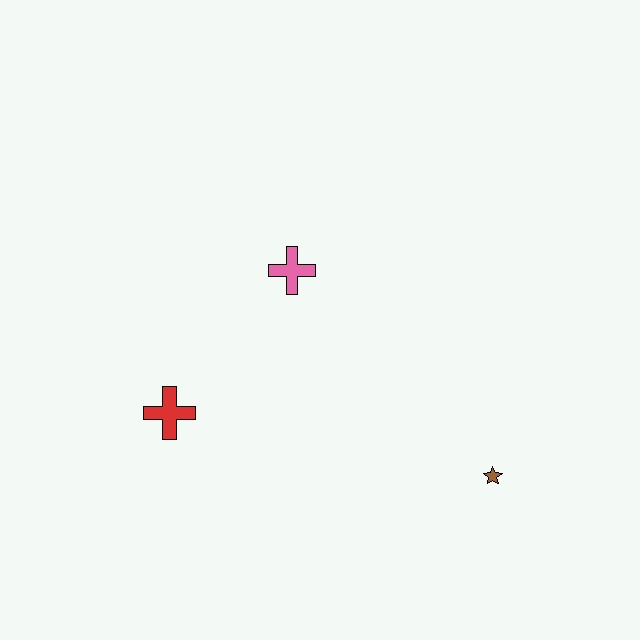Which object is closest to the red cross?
The pink cross is closest to the red cross.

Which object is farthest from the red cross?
The brown star is farthest from the red cross.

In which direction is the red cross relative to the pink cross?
The red cross is below the pink cross.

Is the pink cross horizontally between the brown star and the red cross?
Yes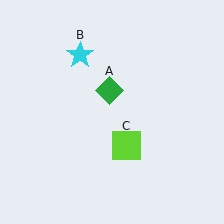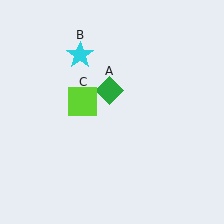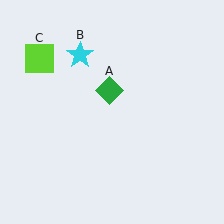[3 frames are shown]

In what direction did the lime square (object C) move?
The lime square (object C) moved up and to the left.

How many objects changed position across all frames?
1 object changed position: lime square (object C).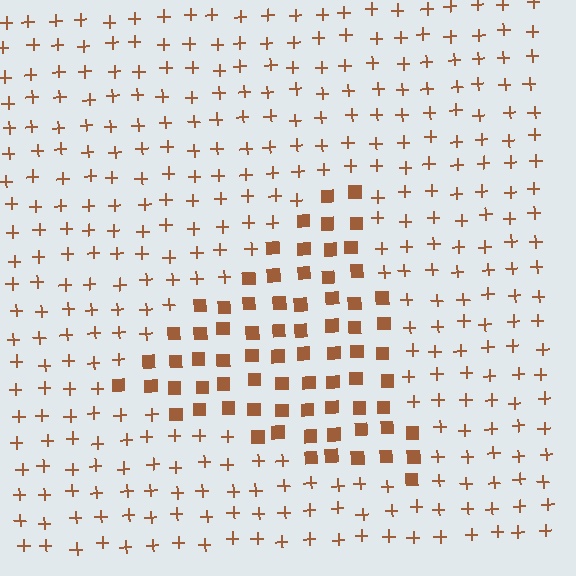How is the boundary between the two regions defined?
The boundary is defined by a change in element shape: squares inside vs. plus signs outside. All elements share the same color and spacing.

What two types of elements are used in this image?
The image uses squares inside the triangle region and plus signs outside it.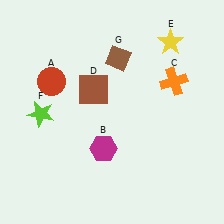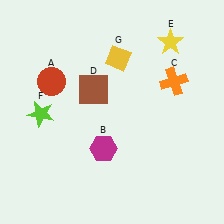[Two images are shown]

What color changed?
The diamond (G) changed from brown in Image 1 to yellow in Image 2.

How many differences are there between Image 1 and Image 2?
There is 1 difference between the two images.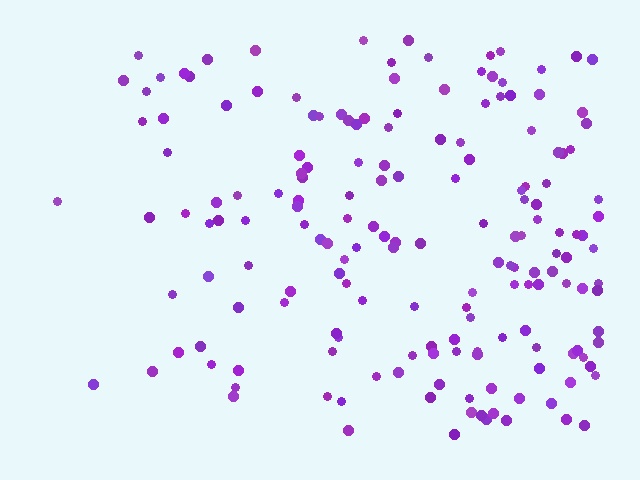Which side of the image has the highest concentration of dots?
The right.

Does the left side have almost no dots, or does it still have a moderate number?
Still a moderate number, just noticeably fewer than the right.